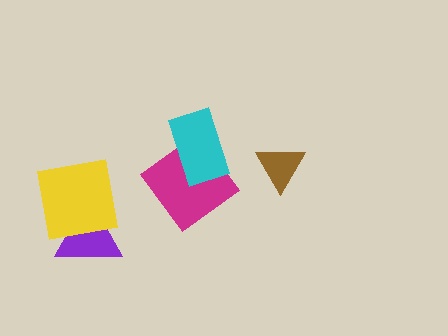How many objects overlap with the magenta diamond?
1 object overlaps with the magenta diamond.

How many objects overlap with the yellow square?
1 object overlaps with the yellow square.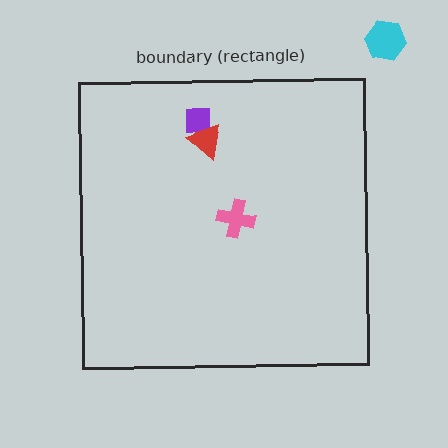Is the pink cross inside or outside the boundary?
Inside.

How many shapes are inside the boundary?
3 inside, 1 outside.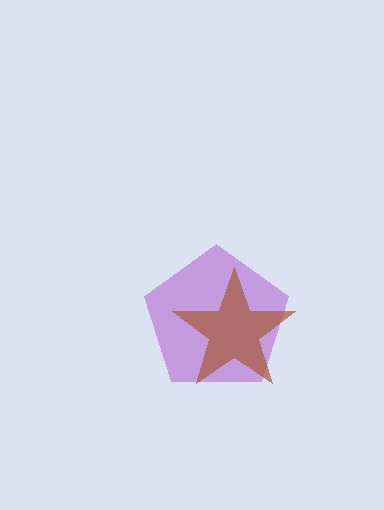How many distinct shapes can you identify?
There are 2 distinct shapes: a purple pentagon, a brown star.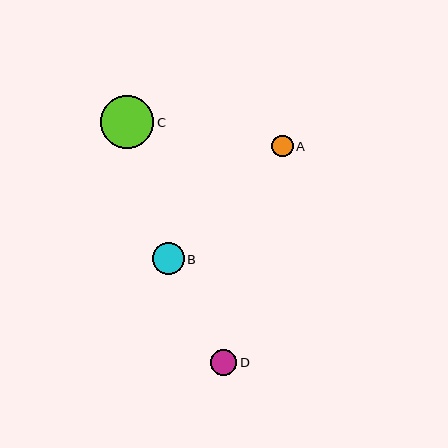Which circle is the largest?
Circle C is the largest with a size of approximately 53 pixels.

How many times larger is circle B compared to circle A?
Circle B is approximately 1.5 times the size of circle A.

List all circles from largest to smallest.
From largest to smallest: C, B, D, A.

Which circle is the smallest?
Circle A is the smallest with a size of approximately 21 pixels.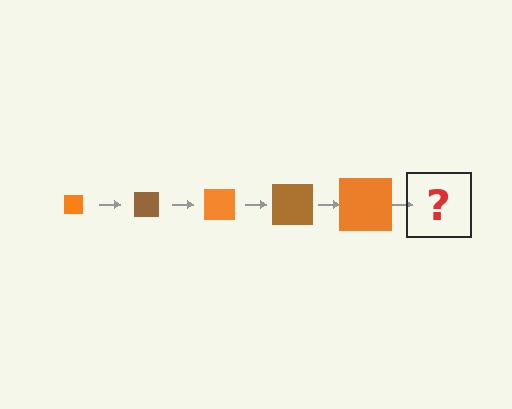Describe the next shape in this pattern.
It should be a brown square, larger than the previous one.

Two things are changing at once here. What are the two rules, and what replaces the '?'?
The two rules are that the square grows larger each step and the color cycles through orange and brown. The '?' should be a brown square, larger than the previous one.